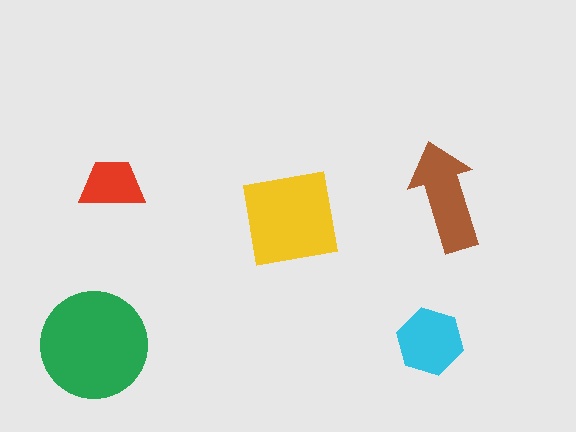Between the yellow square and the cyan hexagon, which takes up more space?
The yellow square.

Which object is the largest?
The green circle.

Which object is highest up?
The red trapezoid is topmost.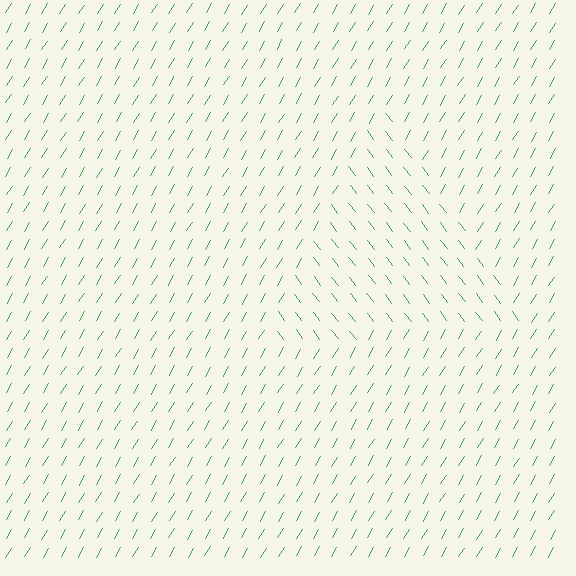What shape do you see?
I see a triangle.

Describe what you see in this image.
The image is filled with small green line segments. A triangle region in the image has lines oriented differently from the surrounding lines, creating a visible texture boundary.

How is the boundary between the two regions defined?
The boundary is defined purely by a change in line orientation (approximately 68 degrees difference). All lines are the same color and thickness.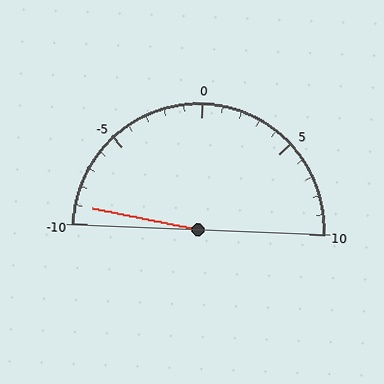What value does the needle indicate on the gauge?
The needle indicates approximately -9.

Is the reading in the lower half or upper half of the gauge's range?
The reading is in the lower half of the range (-10 to 10).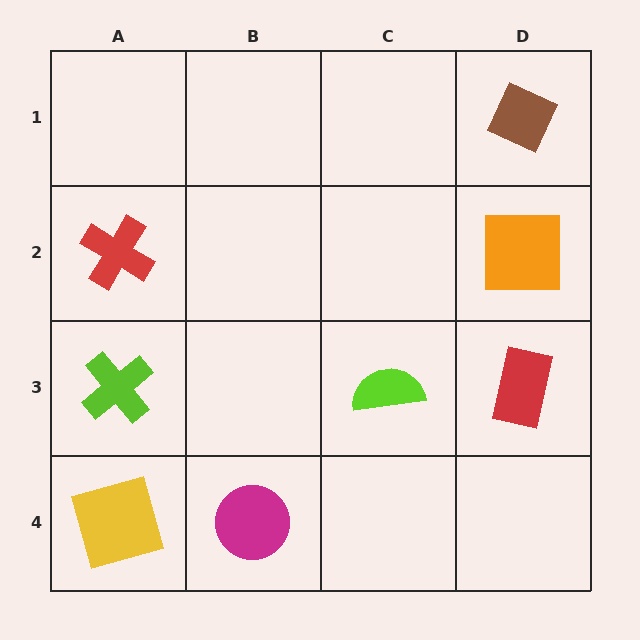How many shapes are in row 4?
2 shapes.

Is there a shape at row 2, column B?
No, that cell is empty.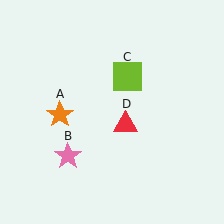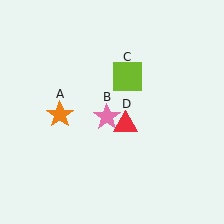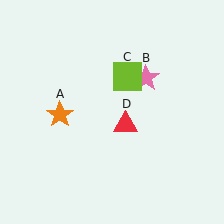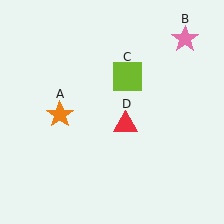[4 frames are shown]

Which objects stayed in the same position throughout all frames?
Orange star (object A) and lime square (object C) and red triangle (object D) remained stationary.